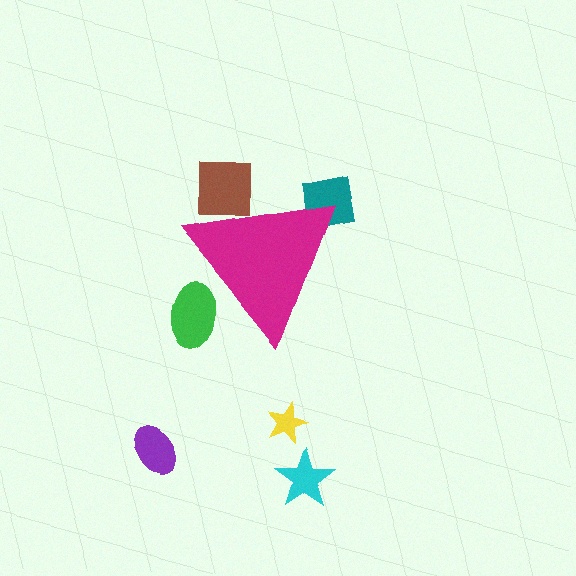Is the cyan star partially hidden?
No, the cyan star is fully visible.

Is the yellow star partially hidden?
No, the yellow star is fully visible.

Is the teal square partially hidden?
Yes, the teal square is partially hidden behind the magenta triangle.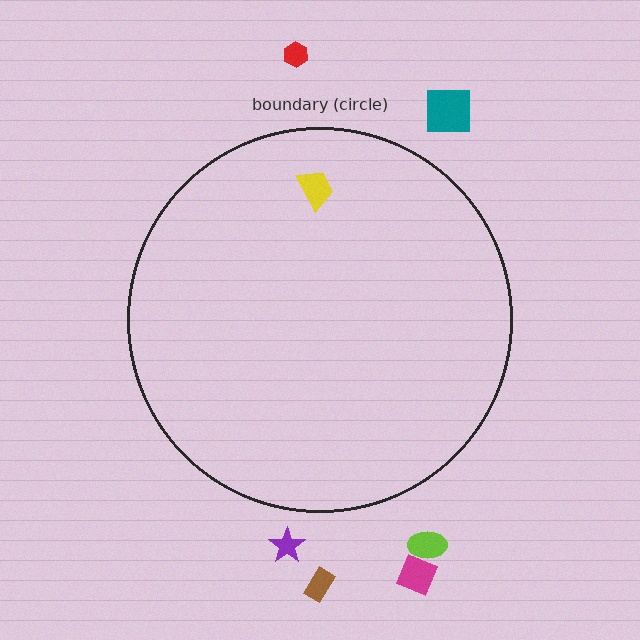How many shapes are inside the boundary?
1 inside, 6 outside.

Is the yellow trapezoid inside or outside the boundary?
Inside.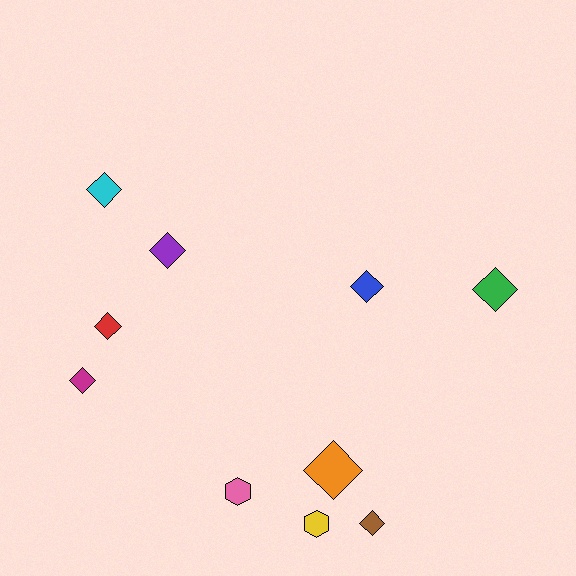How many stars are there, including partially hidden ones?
There are no stars.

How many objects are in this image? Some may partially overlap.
There are 10 objects.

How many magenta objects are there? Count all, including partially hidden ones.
There is 1 magenta object.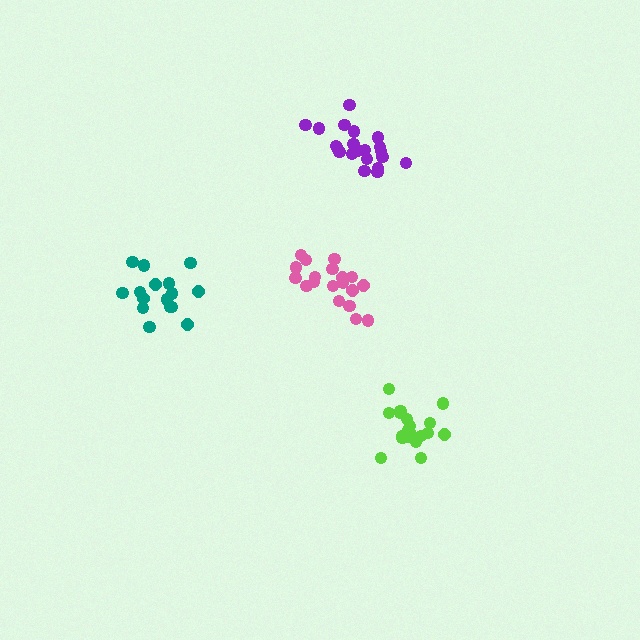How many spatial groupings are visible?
There are 4 spatial groupings.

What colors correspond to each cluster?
The clusters are colored: purple, lime, teal, pink.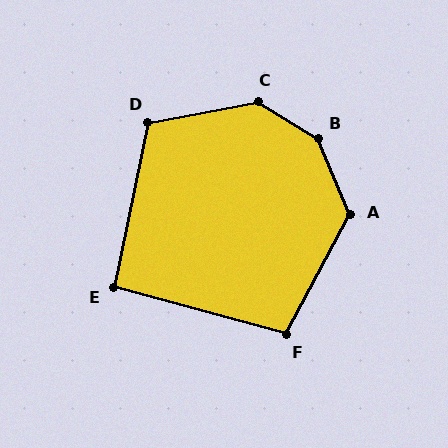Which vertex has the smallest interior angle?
E, at approximately 94 degrees.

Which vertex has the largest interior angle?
B, at approximately 145 degrees.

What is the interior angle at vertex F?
Approximately 103 degrees (obtuse).